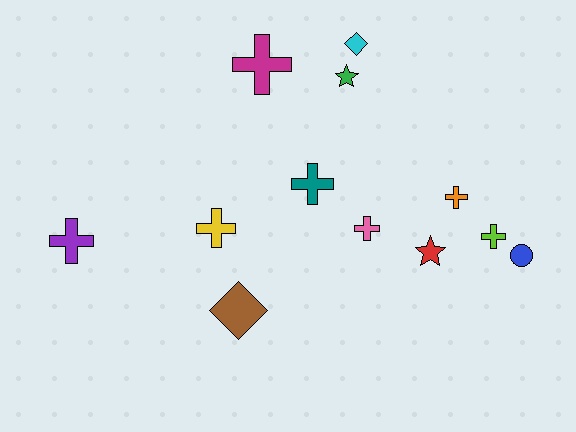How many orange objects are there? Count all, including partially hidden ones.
There is 1 orange object.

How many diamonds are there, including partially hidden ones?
There are 2 diamonds.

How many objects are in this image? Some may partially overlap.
There are 12 objects.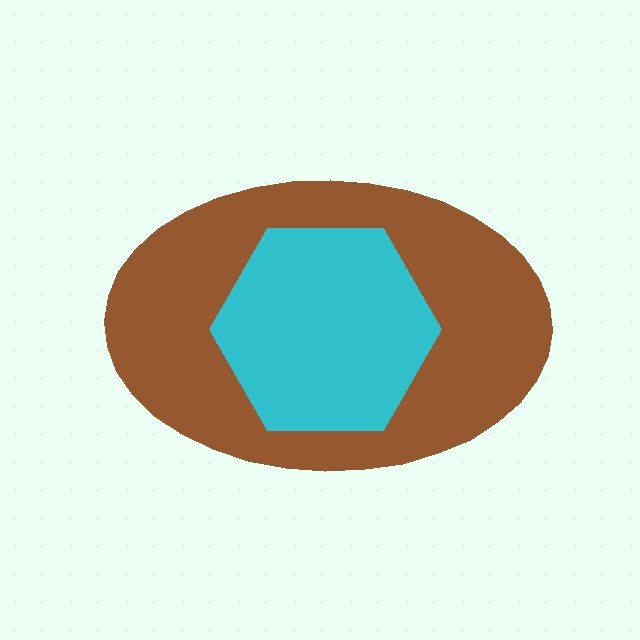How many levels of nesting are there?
2.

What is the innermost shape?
The cyan hexagon.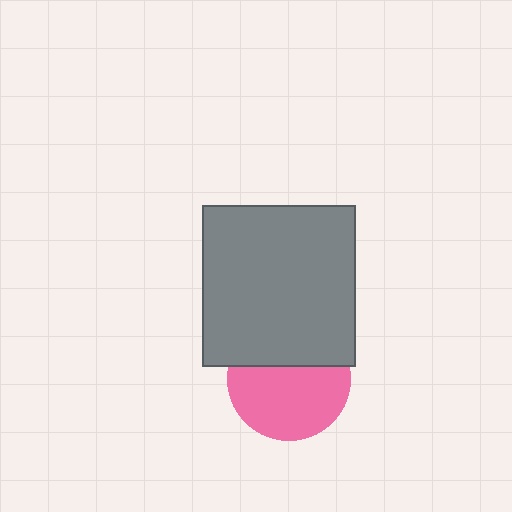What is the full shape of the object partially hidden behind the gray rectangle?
The partially hidden object is a pink circle.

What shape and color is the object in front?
The object in front is a gray rectangle.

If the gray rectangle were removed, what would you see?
You would see the complete pink circle.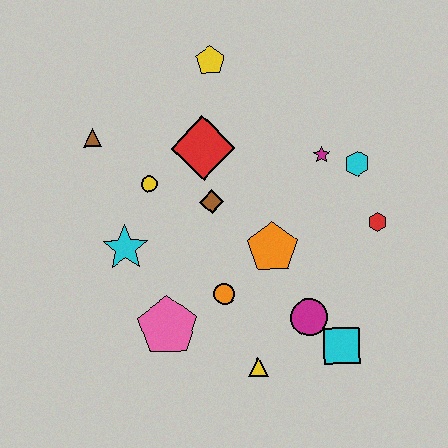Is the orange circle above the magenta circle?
Yes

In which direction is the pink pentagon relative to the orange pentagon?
The pink pentagon is to the left of the orange pentagon.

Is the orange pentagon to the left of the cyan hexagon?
Yes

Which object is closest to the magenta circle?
The cyan square is closest to the magenta circle.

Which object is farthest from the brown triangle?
The cyan square is farthest from the brown triangle.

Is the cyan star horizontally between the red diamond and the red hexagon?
No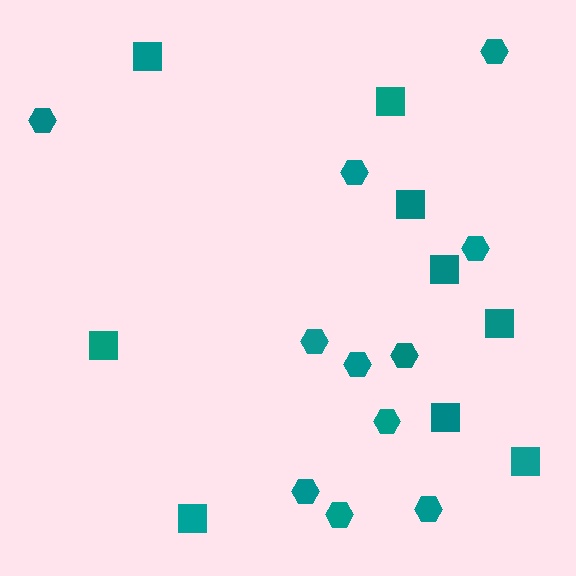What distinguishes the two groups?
There are 2 groups: one group of squares (9) and one group of hexagons (11).